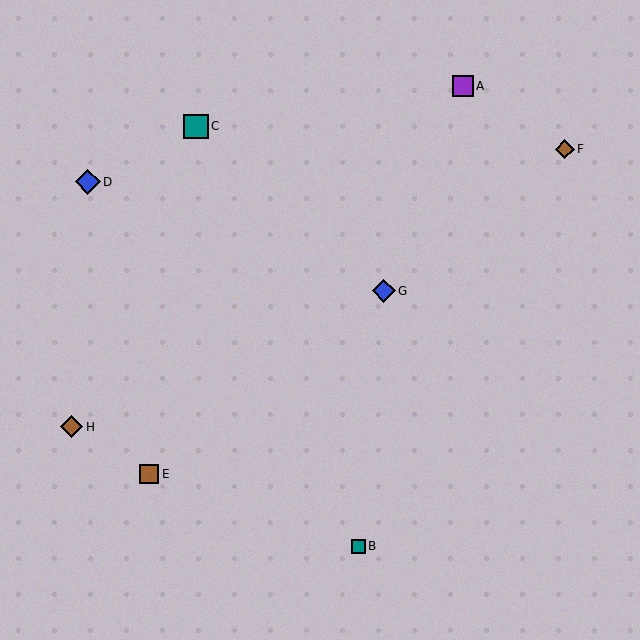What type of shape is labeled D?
Shape D is a blue diamond.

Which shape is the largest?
The teal square (labeled C) is the largest.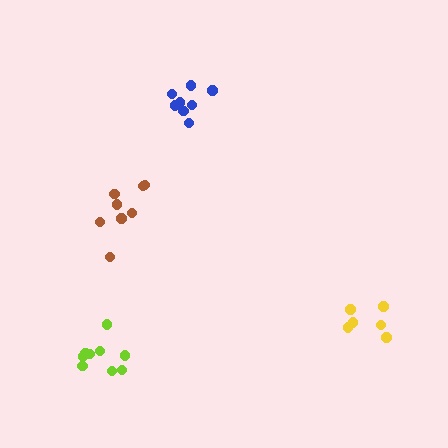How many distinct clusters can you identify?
There are 4 distinct clusters.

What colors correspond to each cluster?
The clusters are colored: brown, yellow, lime, blue.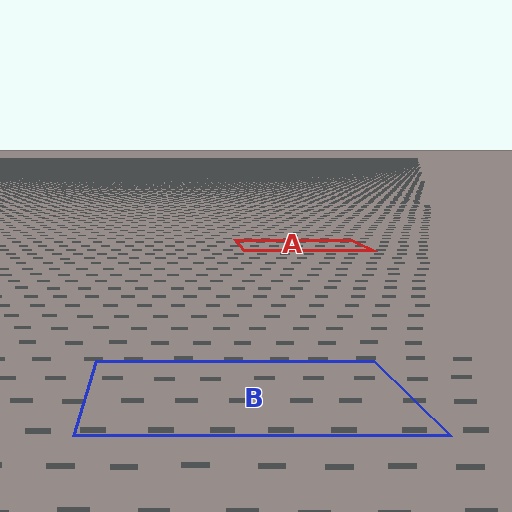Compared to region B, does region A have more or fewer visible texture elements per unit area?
Region A has more texture elements per unit area — they are packed more densely because it is farther away.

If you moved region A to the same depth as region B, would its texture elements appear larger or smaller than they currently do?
They would appear larger. At a closer depth, the same texture elements are projected at a bigger on-screen size.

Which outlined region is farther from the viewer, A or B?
Region A is farther from the viewer — the texture elements inside it appear smaller and more densely packed.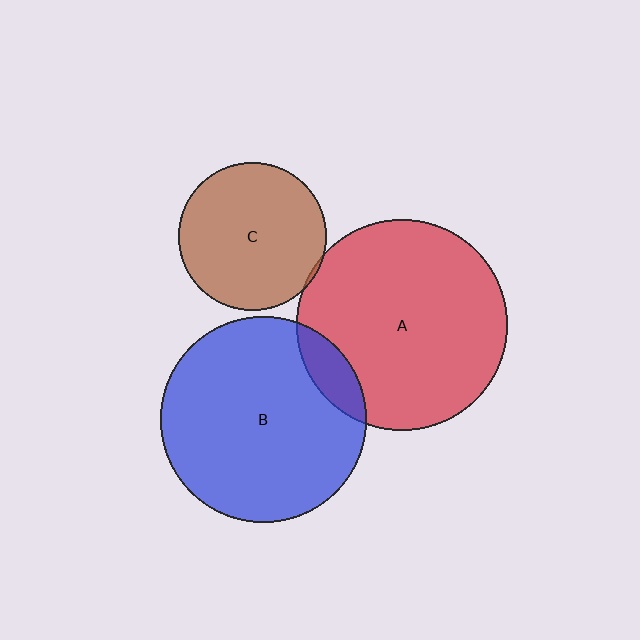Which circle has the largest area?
Circle A (red).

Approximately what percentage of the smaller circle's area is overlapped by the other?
Approximately 5%.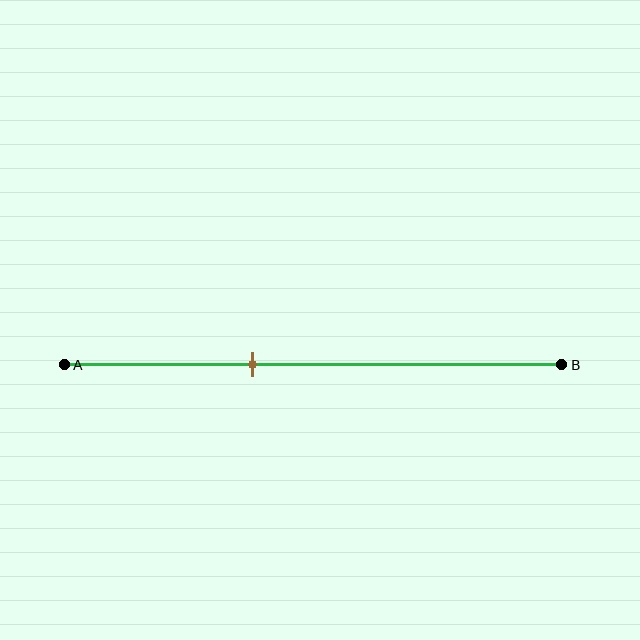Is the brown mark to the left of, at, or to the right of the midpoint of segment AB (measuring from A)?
The brown mark is to the left of the midpoint of segment AB.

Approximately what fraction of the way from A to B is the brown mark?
The brown mark is approximately 40% of the way from A to B.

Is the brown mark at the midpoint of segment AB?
No, the mark is at about 40% from A, not at the 50% midpoint.